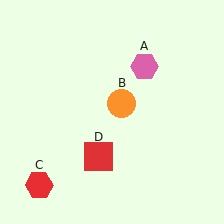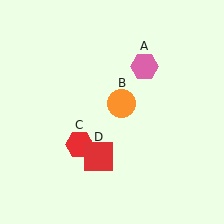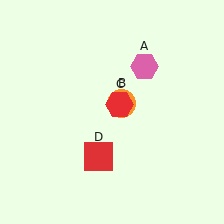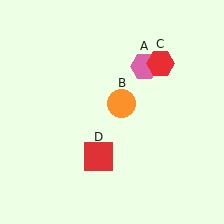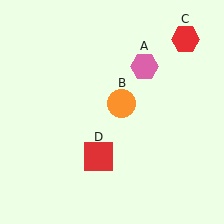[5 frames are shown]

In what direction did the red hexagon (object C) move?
The red hexagon (object C) moved up and to the right.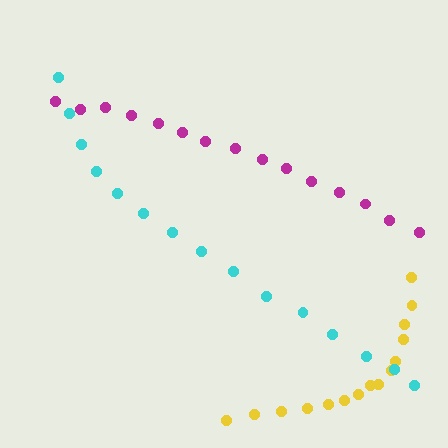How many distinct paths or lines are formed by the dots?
There are 3 distinct paths.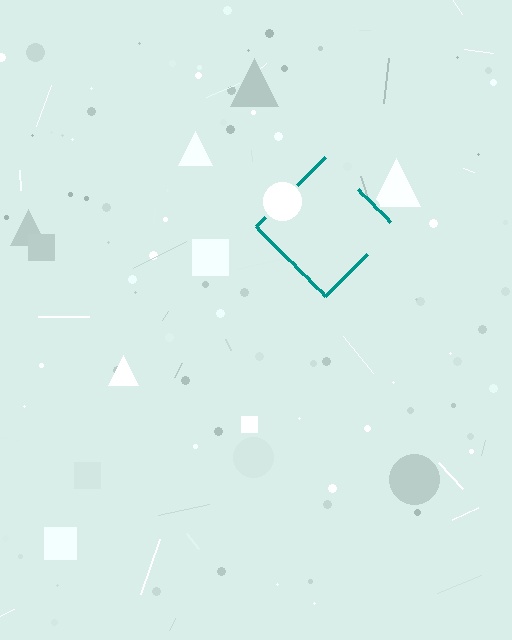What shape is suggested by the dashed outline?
The dashed outline suggests a diamond.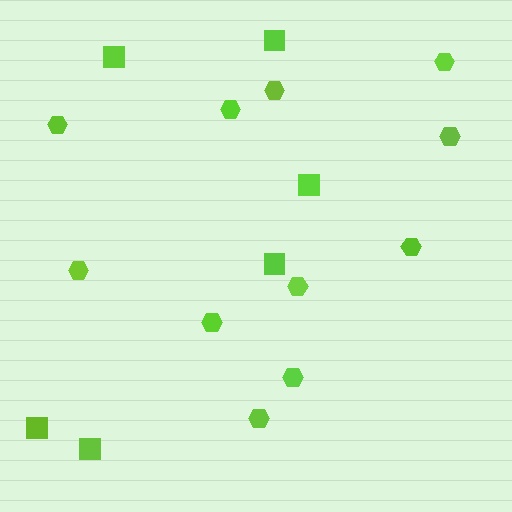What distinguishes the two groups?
There are 2 groups: one group of squares (6) and one group of hexagons (11).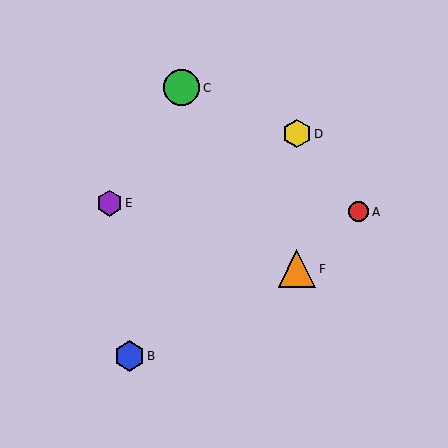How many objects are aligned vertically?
2 objects (D, F) are aligned vertically.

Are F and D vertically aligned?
Yes, both are at x≈297.